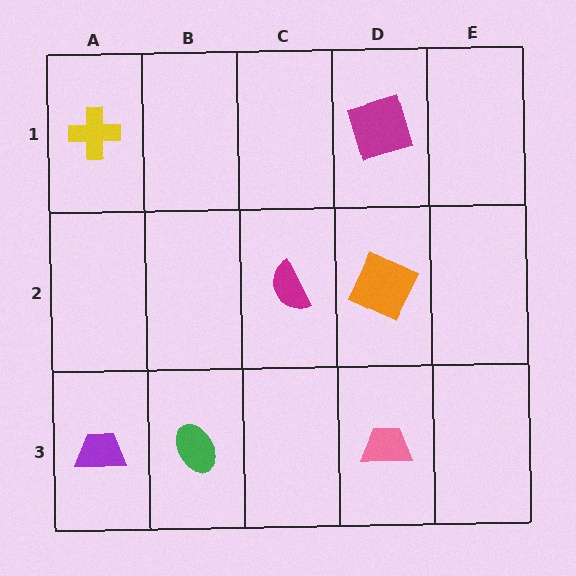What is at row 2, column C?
A magenta semicircle.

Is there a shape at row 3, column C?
No, that cell is empty.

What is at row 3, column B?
A green ellipse.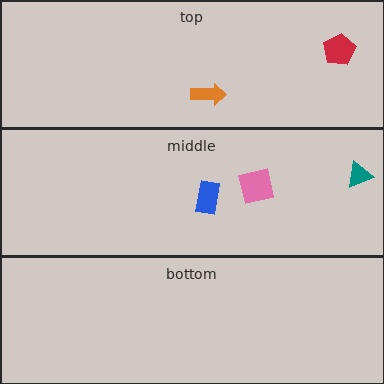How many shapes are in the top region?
2.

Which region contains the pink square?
The middle region.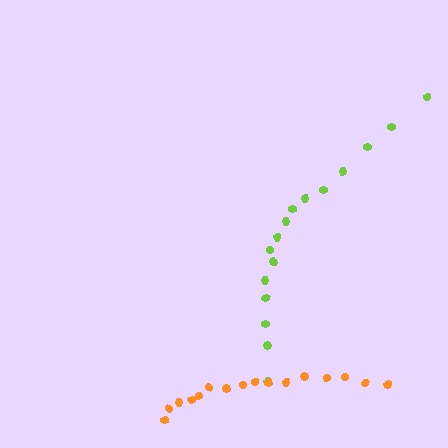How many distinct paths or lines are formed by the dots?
There are 2 distinct paths.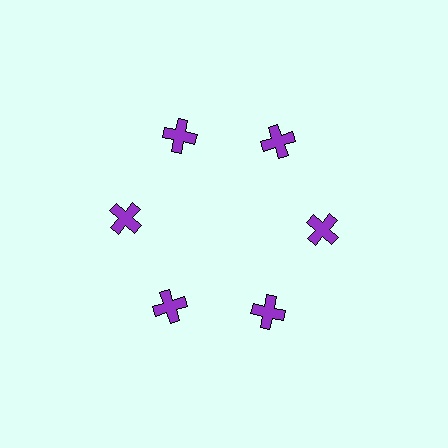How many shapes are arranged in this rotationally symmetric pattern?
There are 6 shapes, arranged in 6 groups of 1.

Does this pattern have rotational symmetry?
Yes, this pattern has 6-fold rotational symmetry. It looks the same after rotating 60 degrees around the center.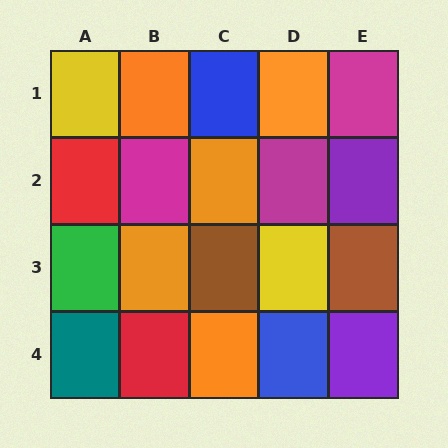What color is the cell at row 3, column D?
Yellow.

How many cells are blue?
2 cells are blue.